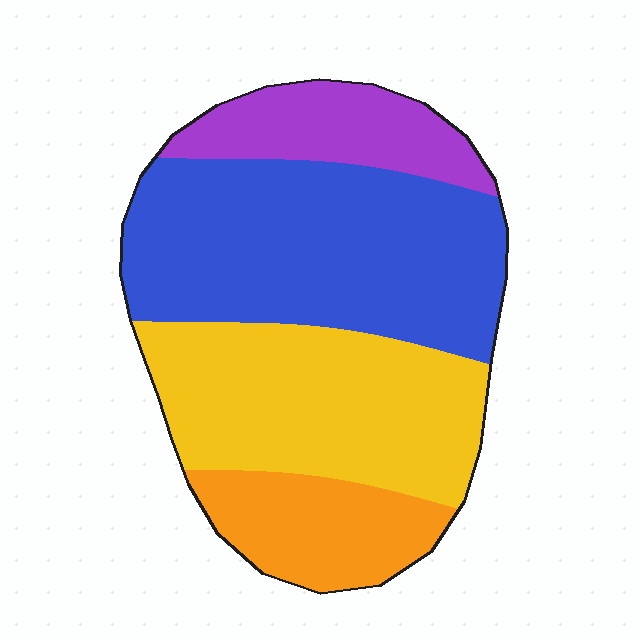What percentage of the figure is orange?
Orange takes up about one eighth (1/8) of the figure.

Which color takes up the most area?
Blue, at roughly 40%.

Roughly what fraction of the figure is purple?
Purple takes up about one eighth (1/8) of the figure.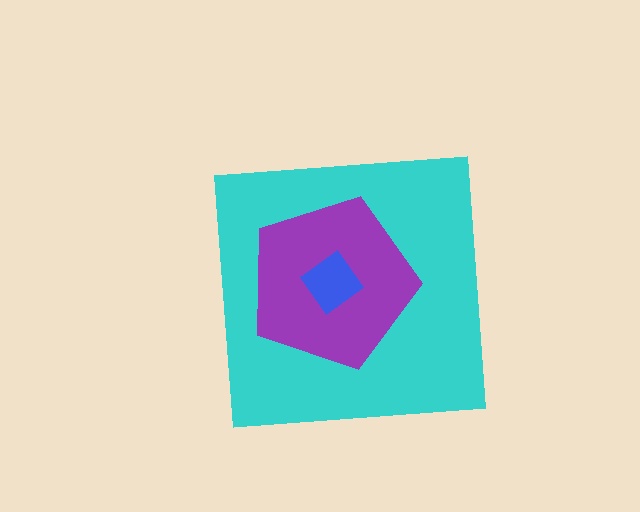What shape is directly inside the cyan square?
The purple pentagon.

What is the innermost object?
The blue diamond.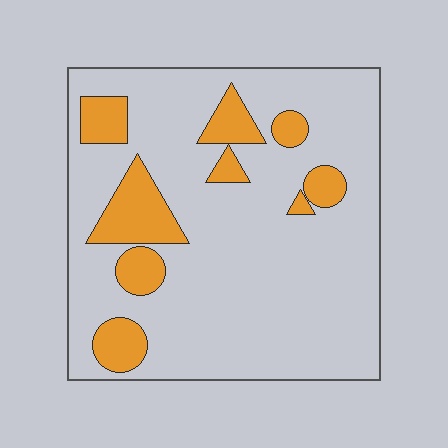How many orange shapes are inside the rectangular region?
9.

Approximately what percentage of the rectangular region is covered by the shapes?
Approximately 20%.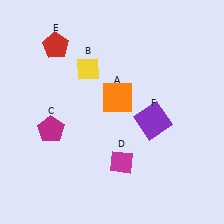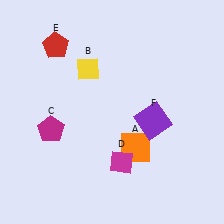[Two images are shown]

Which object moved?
The orange square (A) moved down.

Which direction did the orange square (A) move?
The orange square (A) moved down.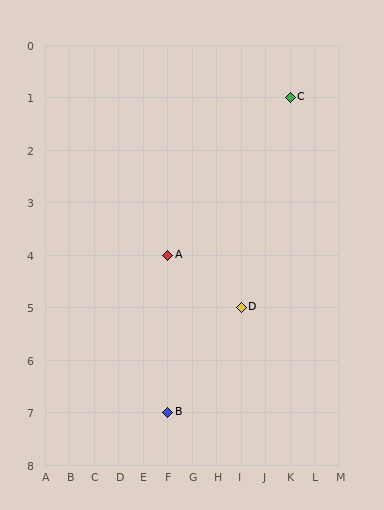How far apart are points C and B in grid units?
Points C and B are 5 columns and 6 rows apart (about 7.8 grid units diagonally).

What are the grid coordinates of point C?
Point C is at grid coordinates (K, 1).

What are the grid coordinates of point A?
Point A is at grid coordinates (F, 4).